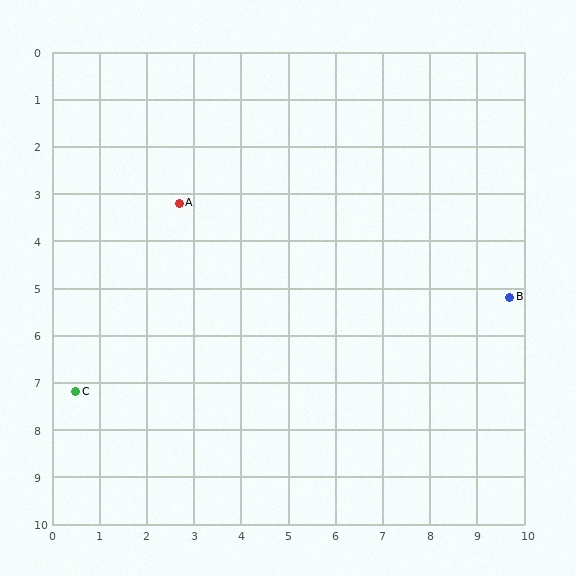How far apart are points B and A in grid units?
Points B and A are about 7.3 grid units apart.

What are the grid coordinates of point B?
Point B is at approximately (9.7, 5.2).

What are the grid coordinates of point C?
Point C is at approximately (0.5, 7.2).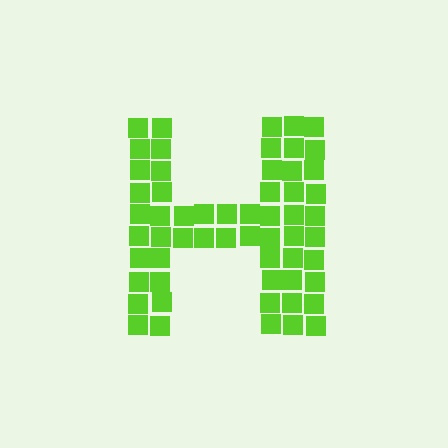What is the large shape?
The large shape is the letter H.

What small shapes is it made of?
It is made of small squares.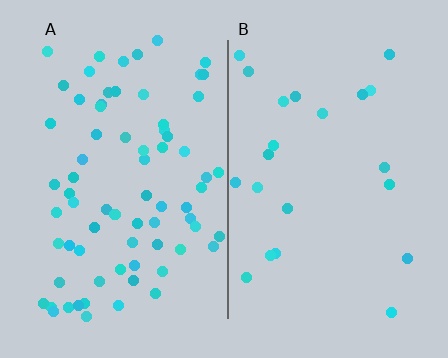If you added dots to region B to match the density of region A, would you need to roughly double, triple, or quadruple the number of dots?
Approximately triple.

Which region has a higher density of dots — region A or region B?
A (the left).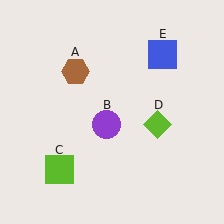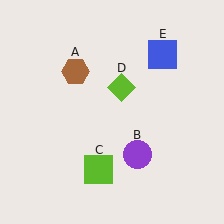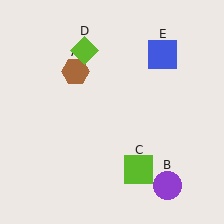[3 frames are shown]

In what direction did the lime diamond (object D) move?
The lime diamond (object D) moved up and to the left.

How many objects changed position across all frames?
3 objects changed position: purple circle (object B), lime square (object C), lime diamond (object D).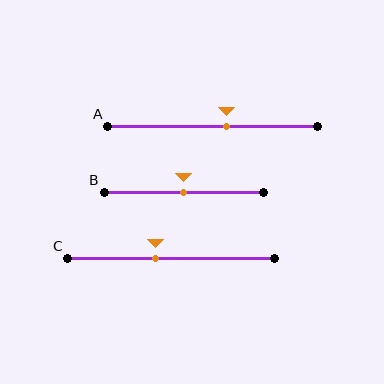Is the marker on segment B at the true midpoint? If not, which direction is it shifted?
Yes, the marker on segment B is at the true midpoint.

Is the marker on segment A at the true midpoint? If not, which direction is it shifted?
No, the marker on segment A is shifted to the right by about 7% of the segment length.